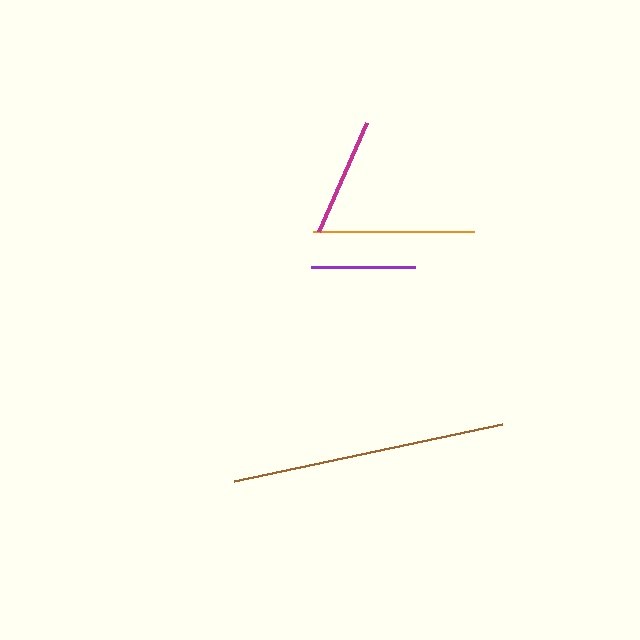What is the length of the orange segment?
The orange segment is approximately 161 pixels long.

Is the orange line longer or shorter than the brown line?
The brown line is longer than the orange line.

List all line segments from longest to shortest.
From longest to shortest: brown, orange, magenta, purple.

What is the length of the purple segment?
The purple segment is approximately 104 pixels long.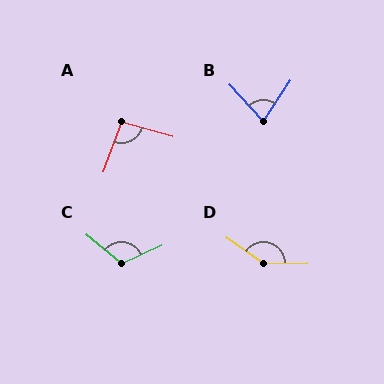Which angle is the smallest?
B, at approximately 76 degrees.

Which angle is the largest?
D, at approximately 144 degrees.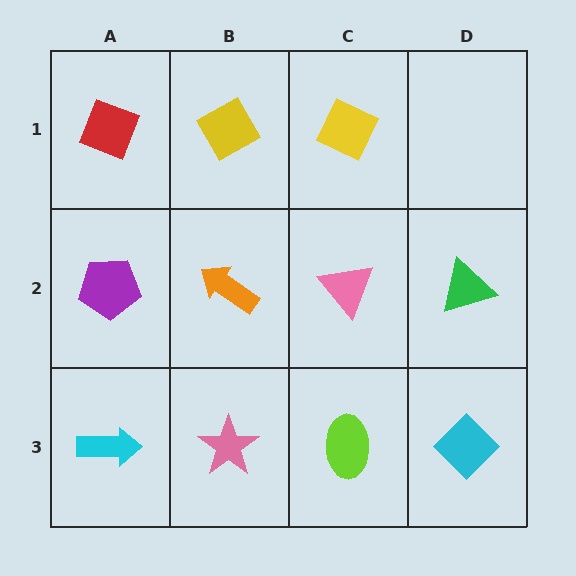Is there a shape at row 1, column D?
No, that cell is empty.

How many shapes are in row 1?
3 shapes.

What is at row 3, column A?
A cyan arrow.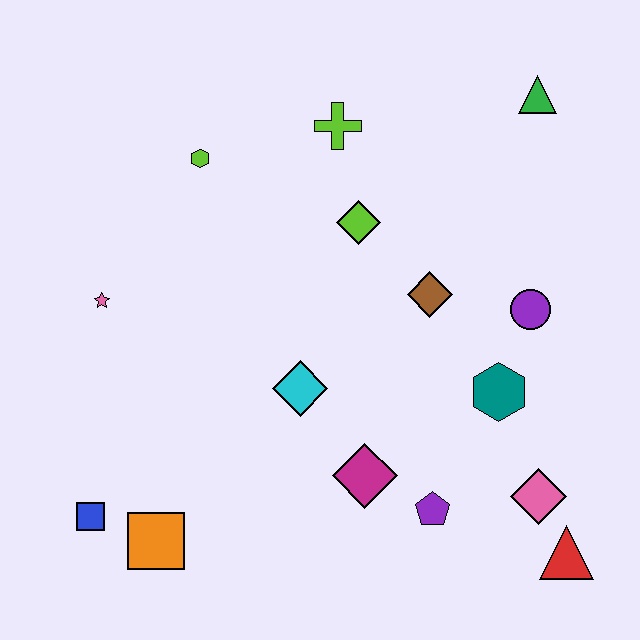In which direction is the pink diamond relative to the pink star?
The pink diamond is to the right of the pink star.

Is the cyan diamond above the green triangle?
No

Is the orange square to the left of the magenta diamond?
Yes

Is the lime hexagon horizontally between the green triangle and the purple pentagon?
No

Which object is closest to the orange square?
The blue square is closest to the orange square.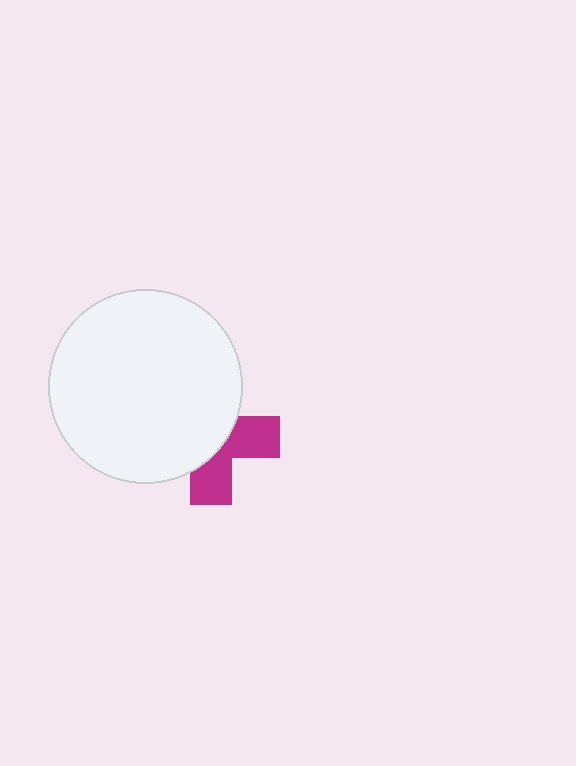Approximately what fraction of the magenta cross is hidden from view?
Roughly 59% of the magenta cross is hidden behind the white circle.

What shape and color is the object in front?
The object in front is a white circle.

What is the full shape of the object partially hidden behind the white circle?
The partially hidden object is a magenta cross.